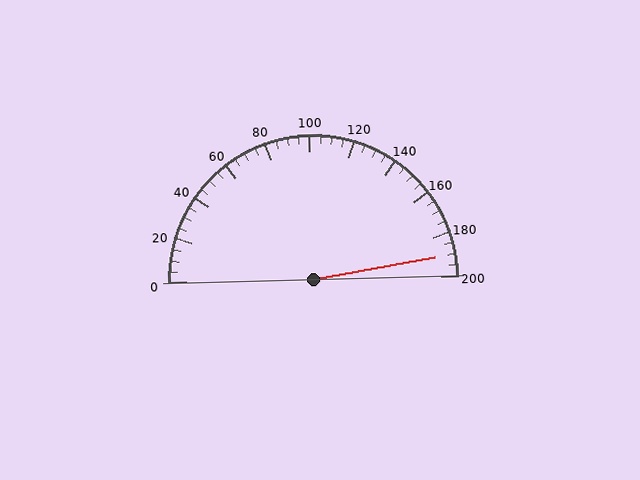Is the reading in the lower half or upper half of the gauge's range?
The reading is in the upper half of the range (0 to 200).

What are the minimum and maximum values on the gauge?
The gauge ranges from 0 to 200.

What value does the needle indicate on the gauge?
The needle indicates approximately 190.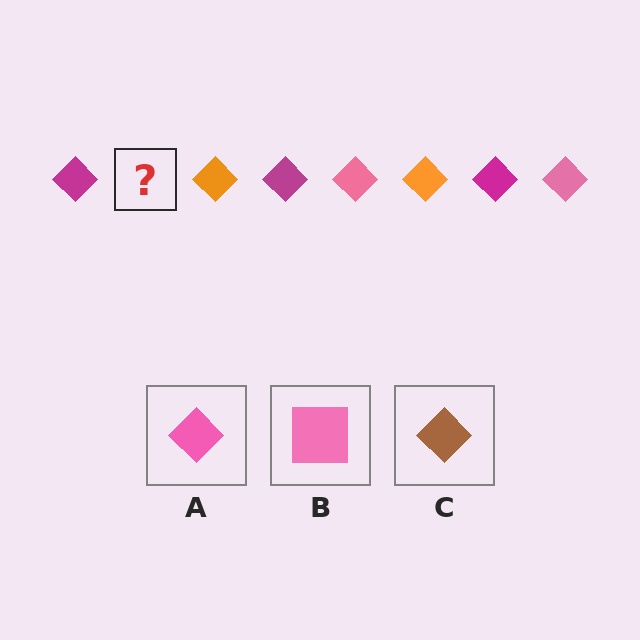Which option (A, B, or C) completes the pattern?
A.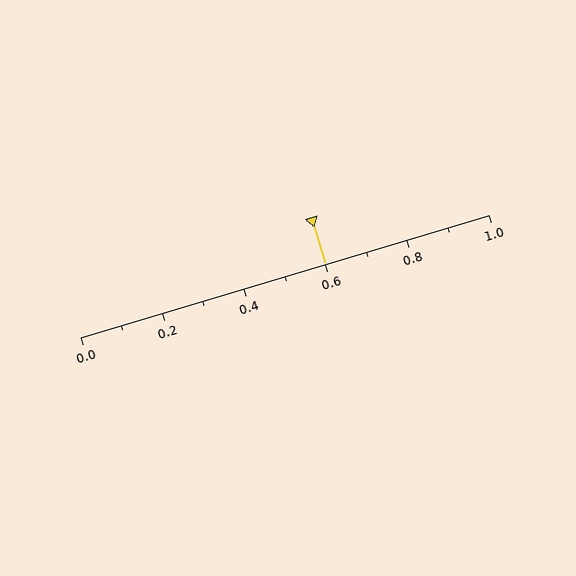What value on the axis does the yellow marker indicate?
The marker indicates approximately 0.6.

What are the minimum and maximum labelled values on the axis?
The axis runs from 0.0 to 1.0.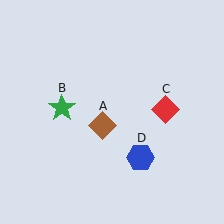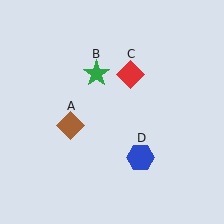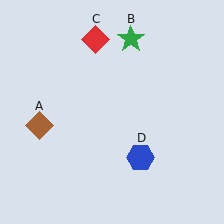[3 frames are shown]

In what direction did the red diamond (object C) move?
The red diamond (object C) moved up and to the left.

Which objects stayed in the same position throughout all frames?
Blue hexagon (object D) remained stationary.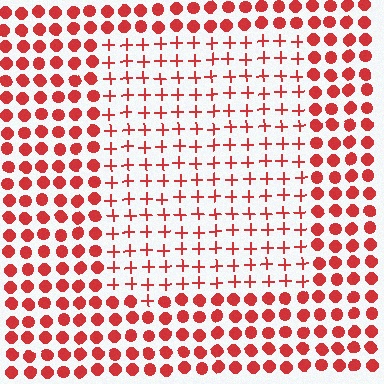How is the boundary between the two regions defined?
The boundary is defined by a change in element shape: plus signs inside vs. circles outside. All elements share the same color and spacing.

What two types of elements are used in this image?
The image uses plus signs inside the rectangle region and circles outside it.